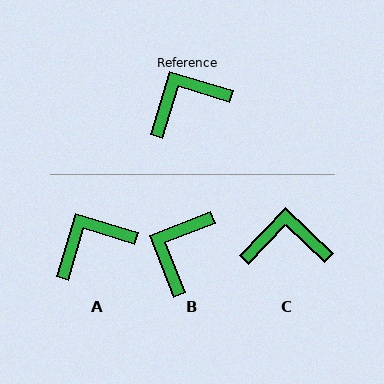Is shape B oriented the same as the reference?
No, it is off by about 38 degrees.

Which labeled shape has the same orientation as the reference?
A.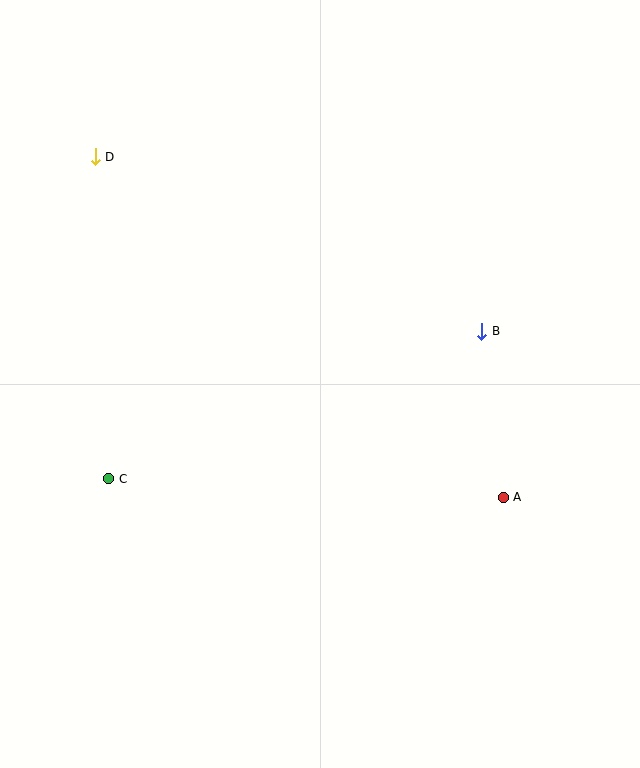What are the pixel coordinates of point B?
Point B is at (482, 331).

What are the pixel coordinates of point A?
Point A is at (503, 497).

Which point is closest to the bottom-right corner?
Point A is closest to the bottom-right corner.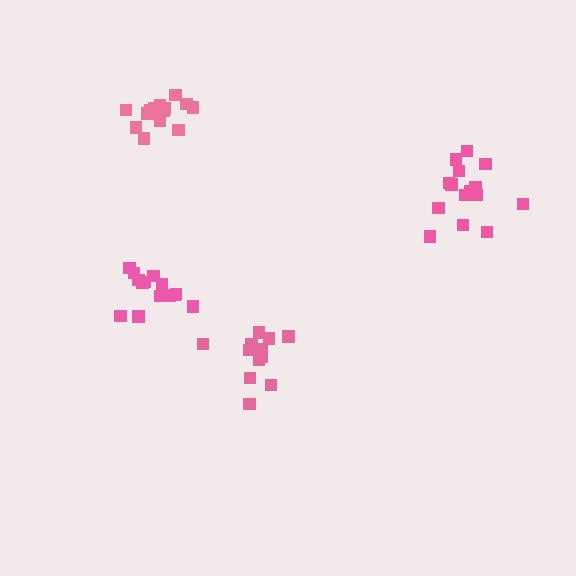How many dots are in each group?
Group 1: 14 dots, Group 2: 12 dots, Group 3: 15 dots, Group 4: 14 dots (55 total).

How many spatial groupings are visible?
There are 4 spatial groupings.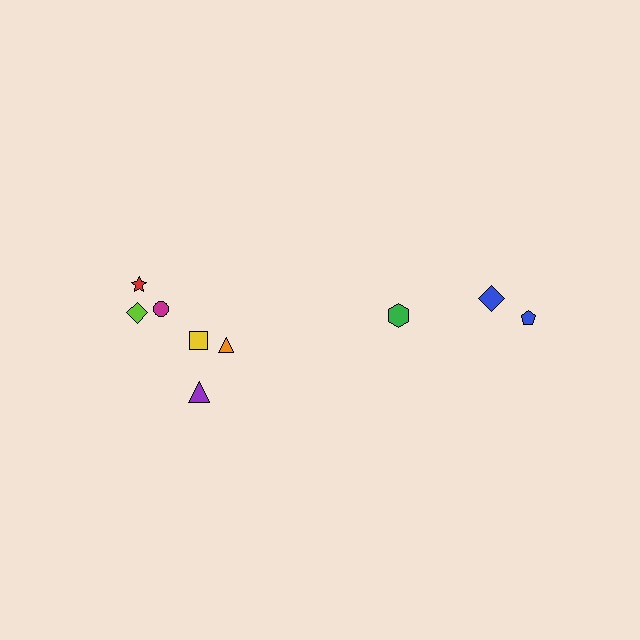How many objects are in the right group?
There are 3 objects.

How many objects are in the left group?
There are 6 objects.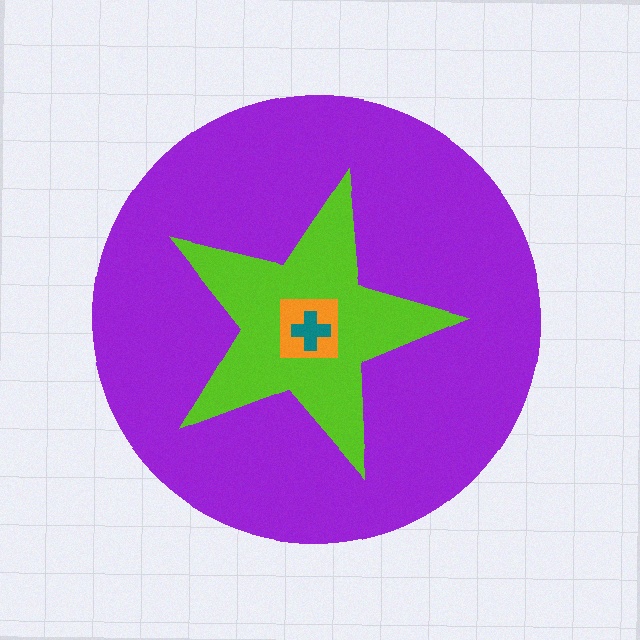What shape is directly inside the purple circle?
The lime star.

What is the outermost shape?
The purple circle.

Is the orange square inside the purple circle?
Yes.